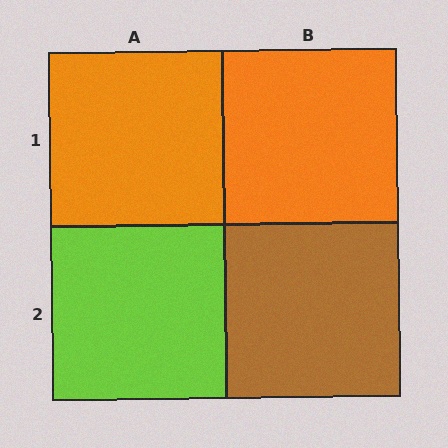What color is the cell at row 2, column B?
Brown.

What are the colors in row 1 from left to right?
Orange, orange.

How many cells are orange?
2 cells are orange.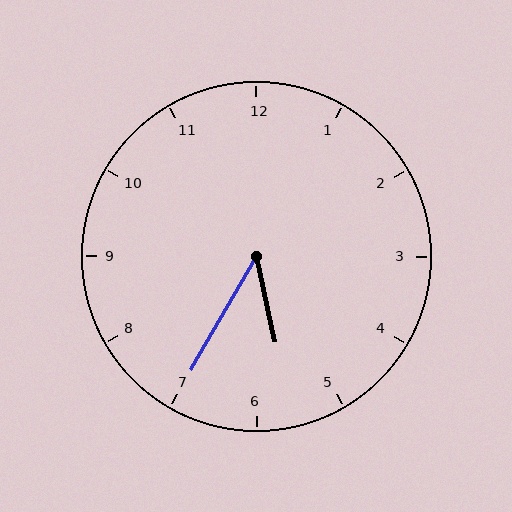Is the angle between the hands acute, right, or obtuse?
It is acute.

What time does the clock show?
5:35.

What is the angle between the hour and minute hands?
Approximately 42 degrees.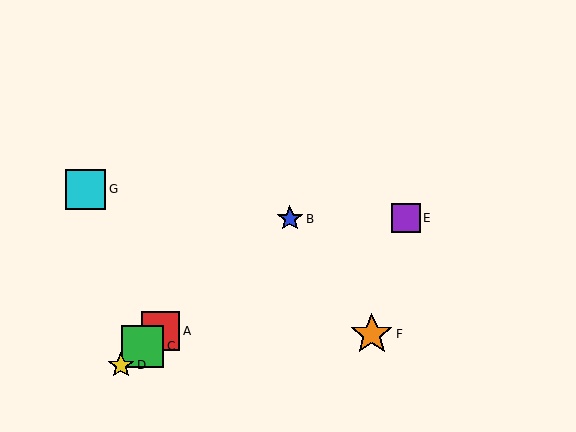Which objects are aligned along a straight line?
Objects A, B, C, D are aligned along a straight line.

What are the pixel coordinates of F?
Object F is at (372, 334).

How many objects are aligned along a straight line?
4 objects (A, B, C, D) are aligned along a straight line.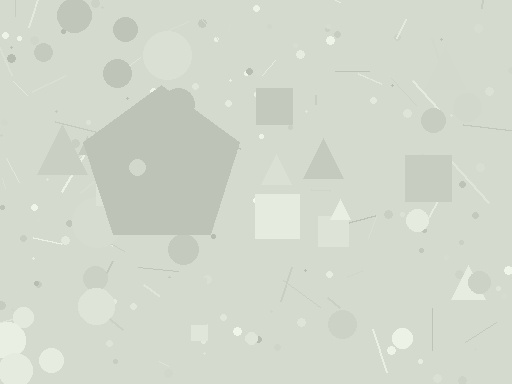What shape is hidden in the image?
A pentagon is hidden in the image.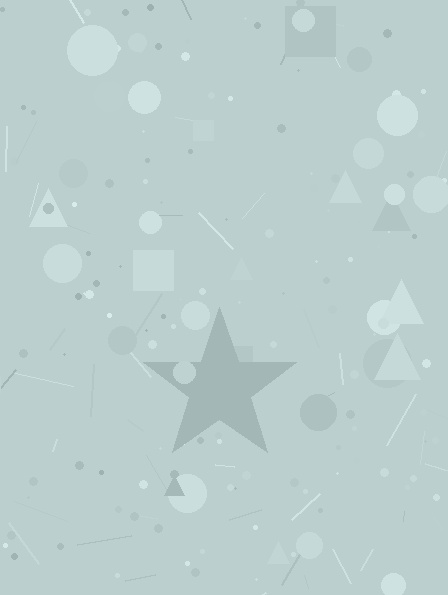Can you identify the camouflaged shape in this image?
The camouflaged shape is a star.